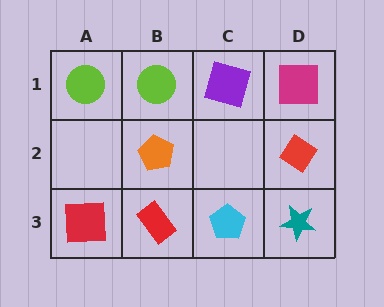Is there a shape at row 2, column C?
No, that cell is empty.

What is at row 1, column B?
A lime circle.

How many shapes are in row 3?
4 shapes.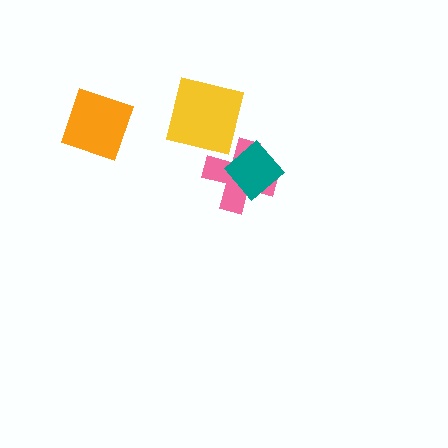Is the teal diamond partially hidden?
No, no other shape covers it.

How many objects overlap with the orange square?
0 objects overlap with the orange square.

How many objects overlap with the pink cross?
1 object overlaps with the pink cross.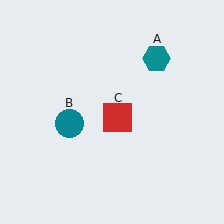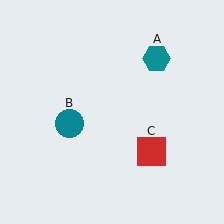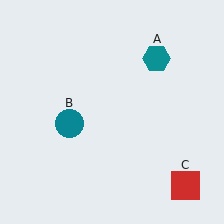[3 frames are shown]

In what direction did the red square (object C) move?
The red square (object C) moved down and to the right.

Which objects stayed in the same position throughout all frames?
Teal hexagon (object A) and teal circle (object B) remained stationary.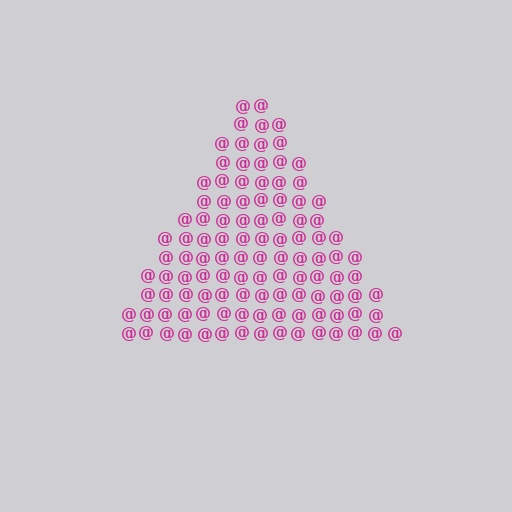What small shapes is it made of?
It is made of small at signs.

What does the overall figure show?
The overall figure shows a triangle.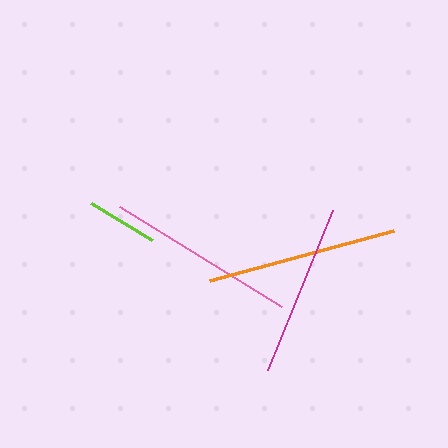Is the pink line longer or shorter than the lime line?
The pink line is longer than the lime line.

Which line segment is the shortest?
The lime line is the shortest at approximately 72 pixels.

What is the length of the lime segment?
The lime segment is approximately 72 pixels long.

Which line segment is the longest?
The orange line is the longest at approximately 190 pixels.